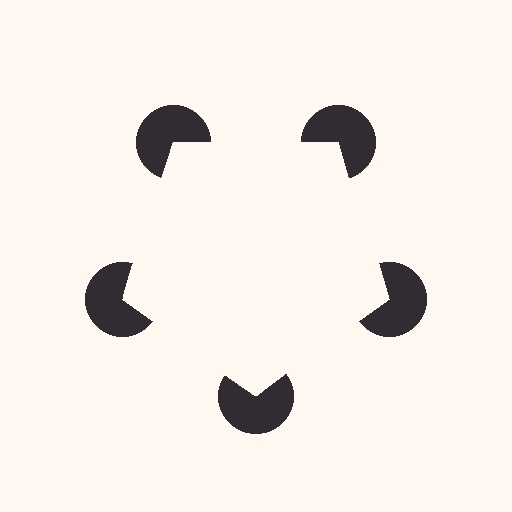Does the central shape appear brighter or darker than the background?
It typically appears slightly brighter than the background, even though no actual brightness change is drawn.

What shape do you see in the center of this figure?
An illusory pentagon — its edges are inferred from the aligned wedge cuts in the pac-man discs, not physically drawn.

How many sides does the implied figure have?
5 sides.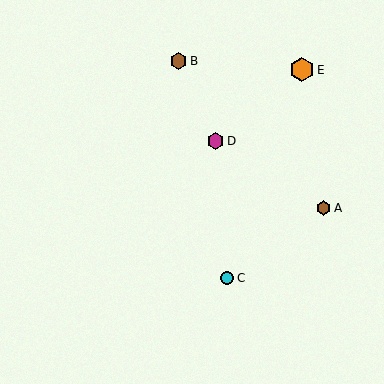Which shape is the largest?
The orange hexagon (labeled E) is the largest.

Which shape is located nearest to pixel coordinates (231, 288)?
The cyan circle (labeled C) at (227, 278) is nearest to that location.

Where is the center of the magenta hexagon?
The center of the magenta hexagon is at (216, 141).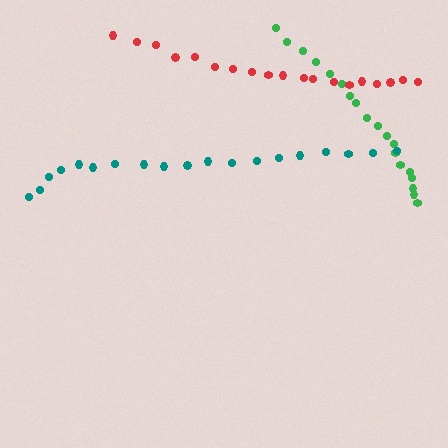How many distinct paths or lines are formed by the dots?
There are 3 distinct paths.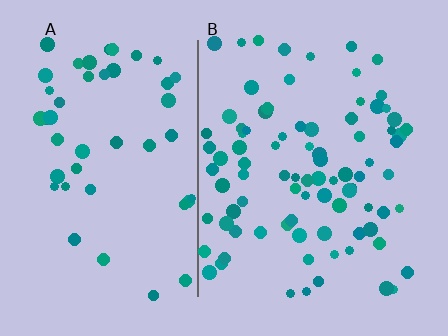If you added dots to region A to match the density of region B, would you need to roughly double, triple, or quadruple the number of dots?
Approximately double.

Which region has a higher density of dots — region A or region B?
B (the right).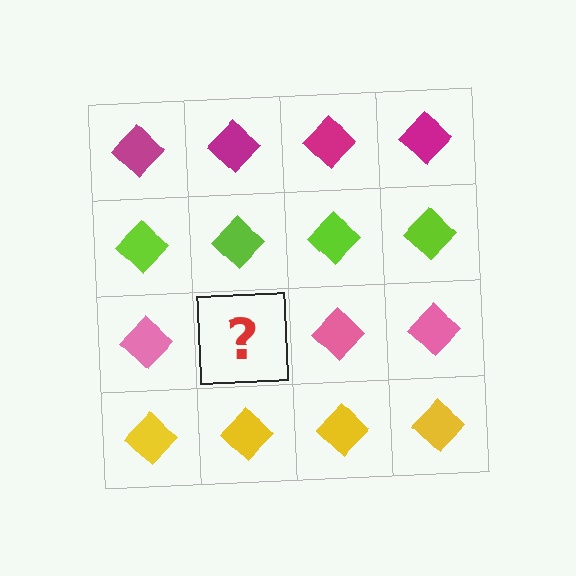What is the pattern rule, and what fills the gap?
The rule is that each row has a consistent color. The gap should be filled with a pink diamond.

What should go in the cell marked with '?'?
The missing cell should contain a pink diamond.